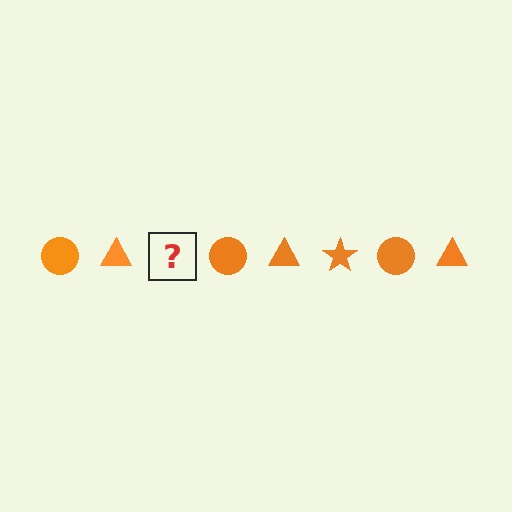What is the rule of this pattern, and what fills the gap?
The rule is that the pattern cycles through circle, triangle, star shapes in orange. The gap should be filled with an orange star.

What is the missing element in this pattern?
The missing element is an orange star.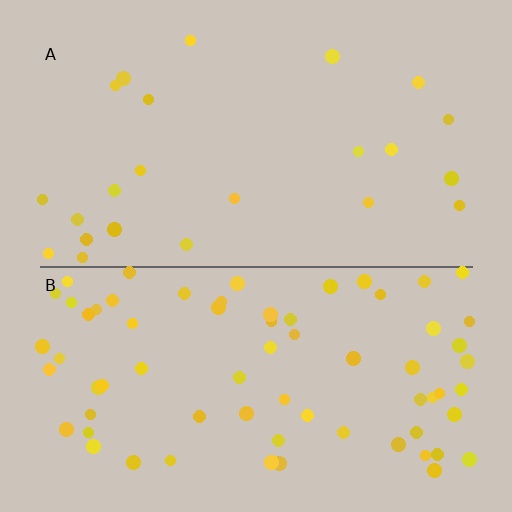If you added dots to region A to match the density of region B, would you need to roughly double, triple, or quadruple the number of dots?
Approximately triple.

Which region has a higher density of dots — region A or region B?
B (the bottom).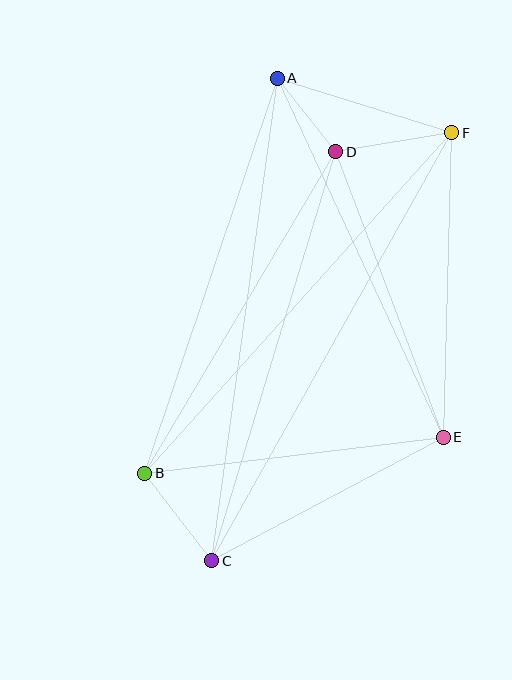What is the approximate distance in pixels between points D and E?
The distance between D and E is approximately 305 pixels.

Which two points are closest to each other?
Points A and D are closest to each other.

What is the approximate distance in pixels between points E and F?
The distance between E and F is approximately 305 pixels.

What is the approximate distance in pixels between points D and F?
The distance between D and F is approximately 118 pixels.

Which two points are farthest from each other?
Points C and F are farthest from each other.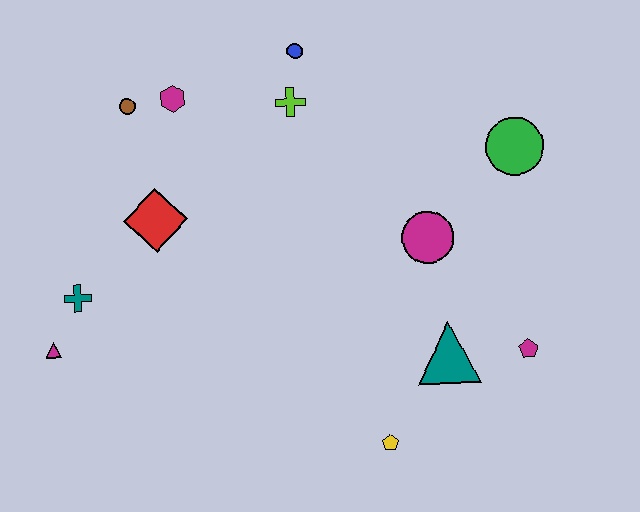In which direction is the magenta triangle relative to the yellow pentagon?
The magenta triangle is to the left of the yellow pentagon.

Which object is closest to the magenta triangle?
The teal cross is closest to the magenta triangle.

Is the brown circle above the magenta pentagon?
Yes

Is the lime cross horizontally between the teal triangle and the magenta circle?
No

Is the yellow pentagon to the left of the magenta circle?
Yes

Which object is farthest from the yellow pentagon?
The brown circle is farthest from the yellow pentagon.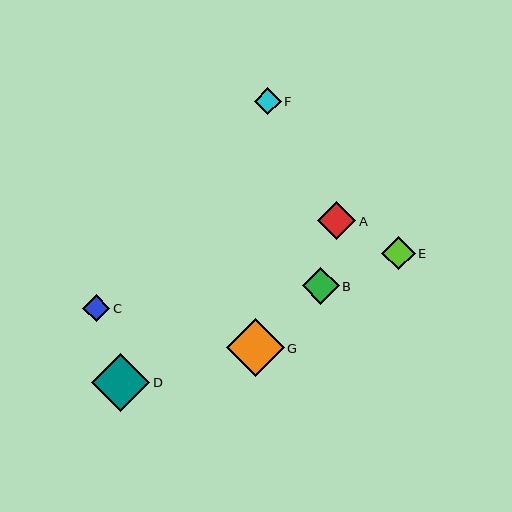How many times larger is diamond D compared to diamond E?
Diamond D is approximately 1.8 times the size of diamond E.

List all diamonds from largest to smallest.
From largest to smallest: D, G, A, B, E, C, F.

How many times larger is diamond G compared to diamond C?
Diamond G is approximately 2.1 times the size of diamond C.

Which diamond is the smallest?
Diamond F is the smallest with a size of approximately 27 pixels.